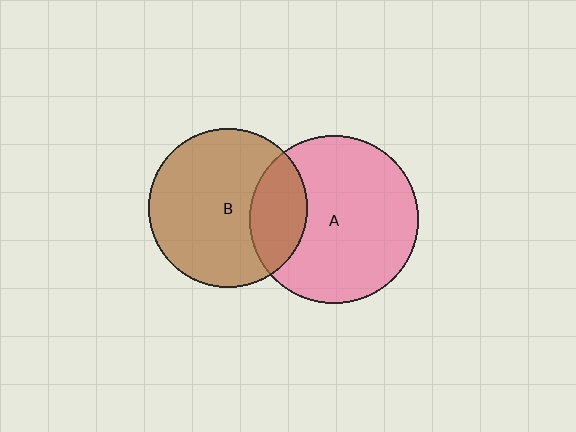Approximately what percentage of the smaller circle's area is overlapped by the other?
Approximately 25%.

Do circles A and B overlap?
Yes.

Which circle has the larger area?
Circle A (pink).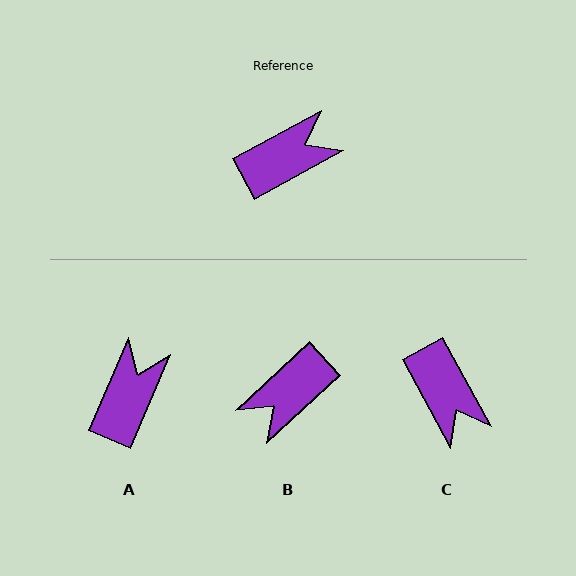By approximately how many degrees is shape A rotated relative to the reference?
Approximately 38 degrees counter-clockwise.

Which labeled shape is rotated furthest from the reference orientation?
B, about 166 degrees away.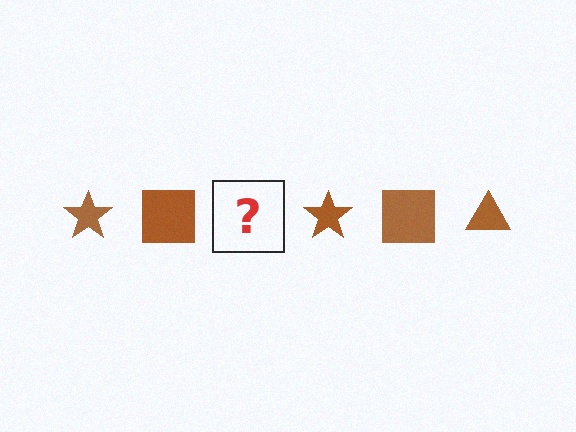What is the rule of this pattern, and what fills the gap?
The rule is that the pattern cycles through star, square, triangle shapes in brown. The gap should be filled with a brown triangle.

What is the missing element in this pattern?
The missing element is a brown triangle.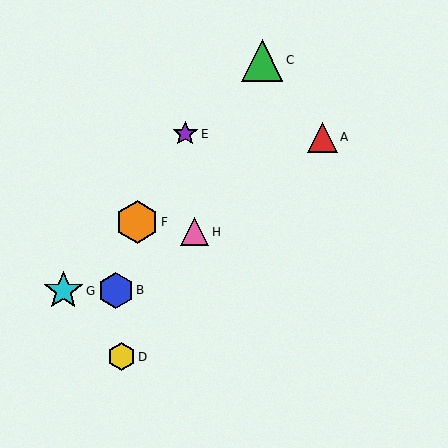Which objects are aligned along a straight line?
Objects A, B, H are aligned along a straight line.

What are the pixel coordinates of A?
Object A is at (322, 137).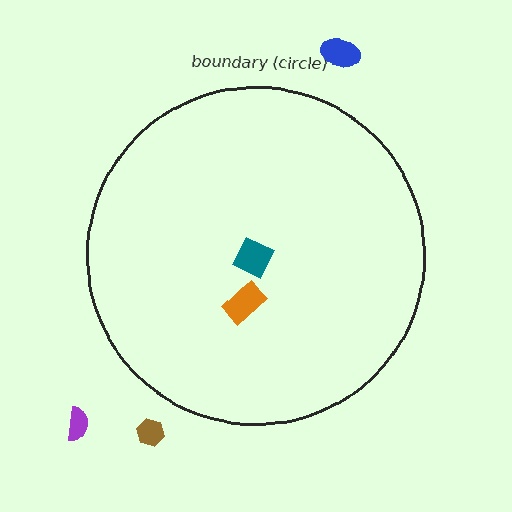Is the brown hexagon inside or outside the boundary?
Outside.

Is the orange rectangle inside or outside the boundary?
Inside.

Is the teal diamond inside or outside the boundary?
Inside.